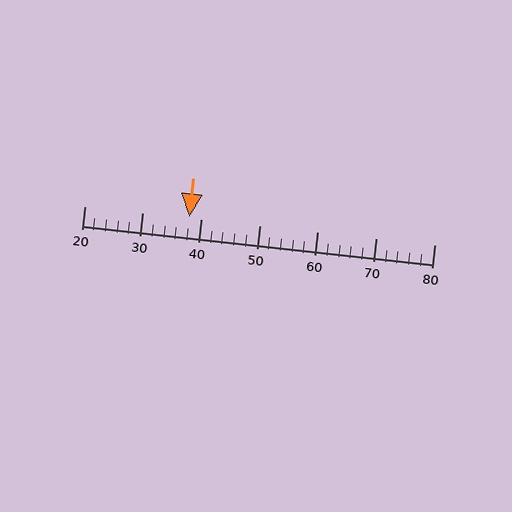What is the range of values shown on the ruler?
The ruler shows values from 20 to 80.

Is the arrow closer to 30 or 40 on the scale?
The arrow is closer to 40.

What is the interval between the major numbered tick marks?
The major tick marks are spaced 10 units apart.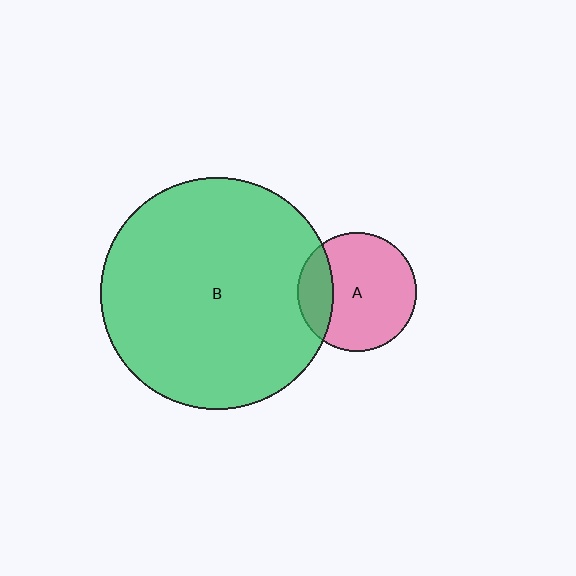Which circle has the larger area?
Circle B (green).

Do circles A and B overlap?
Yes.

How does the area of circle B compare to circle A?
Approximately 3.8 times.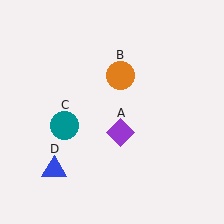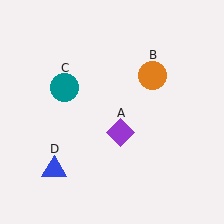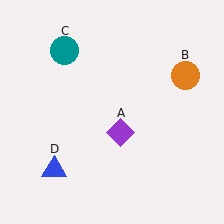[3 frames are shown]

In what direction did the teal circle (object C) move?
The teal circle (object C) moved up.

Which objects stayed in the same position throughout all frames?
Purple diamond (object A) and blue triangle (object D) remained stationary.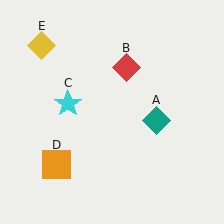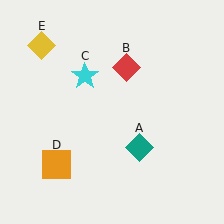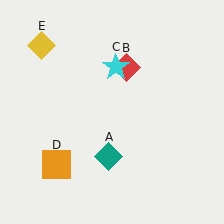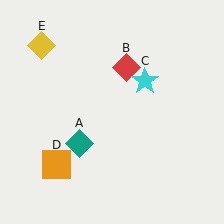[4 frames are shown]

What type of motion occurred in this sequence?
The teal diamond (object A), cyan star (object C) rotated clockwise around the center of the scene.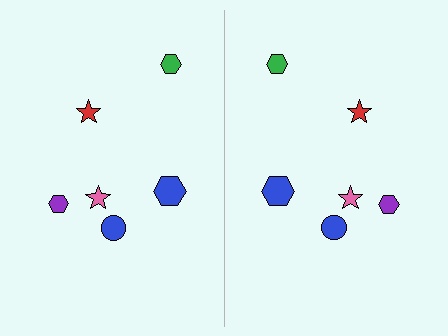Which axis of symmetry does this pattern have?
The pattern has a vertical axis of symmetry running through the center of the image.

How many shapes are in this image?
There are 12 shapes in this image.